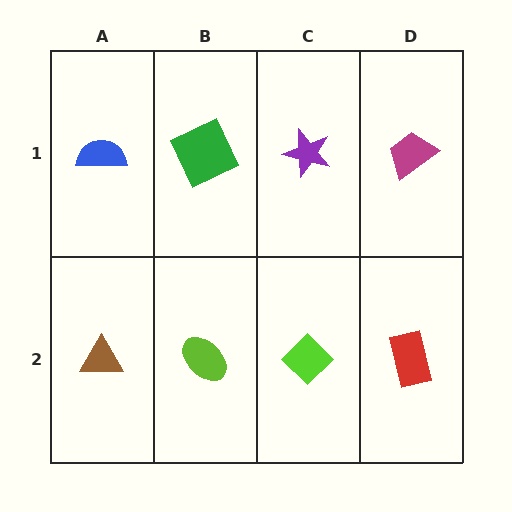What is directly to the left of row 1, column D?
A purple star.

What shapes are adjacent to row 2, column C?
A purple star (row 1, column C), a lime ellipse (row 2, column B), a red rectangle (row 2, column D).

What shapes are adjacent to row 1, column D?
A red rectangle (row 2, column D), a purple star (row 1, column C).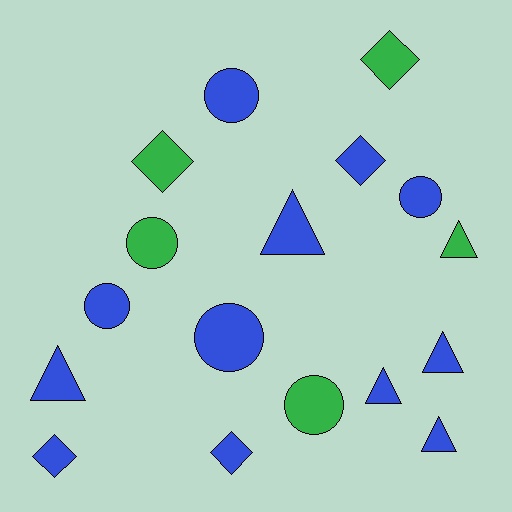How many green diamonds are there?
There are 2 green diamonds.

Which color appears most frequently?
Blue, with 12 objects.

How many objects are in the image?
There are 17 objects.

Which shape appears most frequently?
Circle, with 6 objects.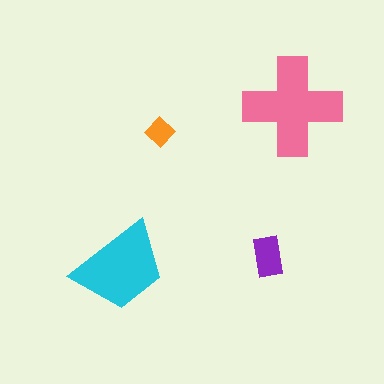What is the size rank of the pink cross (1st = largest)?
1st.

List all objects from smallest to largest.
The orange diamond, the purple rectangle, the cyan trapezoid, the pink cross.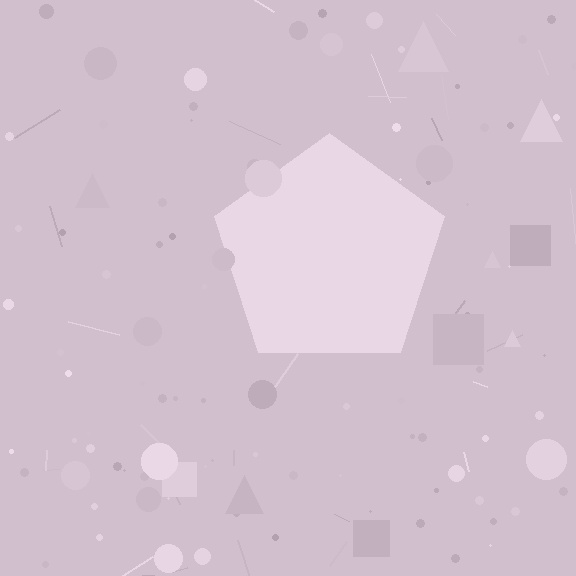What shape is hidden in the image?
A pentagon is hidden in the image.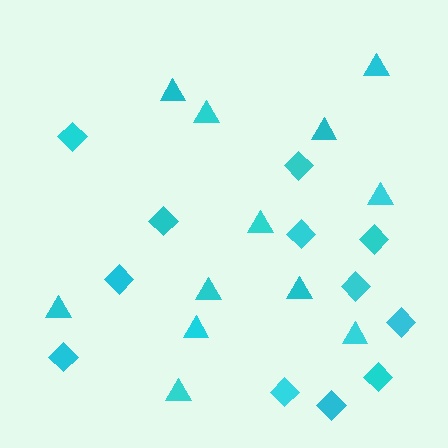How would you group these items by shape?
There are 2 groups: one group of triangles (12) and one group of diamonds (12).